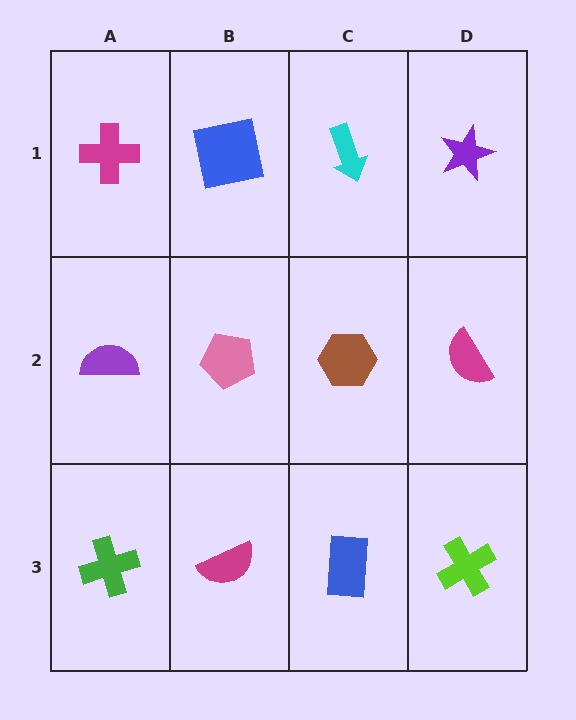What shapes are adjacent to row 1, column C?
A brown hexagon (row 2, column C), a blue square (row 1, column B), a purple star (row 1, column D).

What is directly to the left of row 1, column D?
A cyan arrow.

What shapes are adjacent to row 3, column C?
A brown hexagon (row 2, column C), a magenta semicircle (row 3, column B), a lime cross (row 3, column D).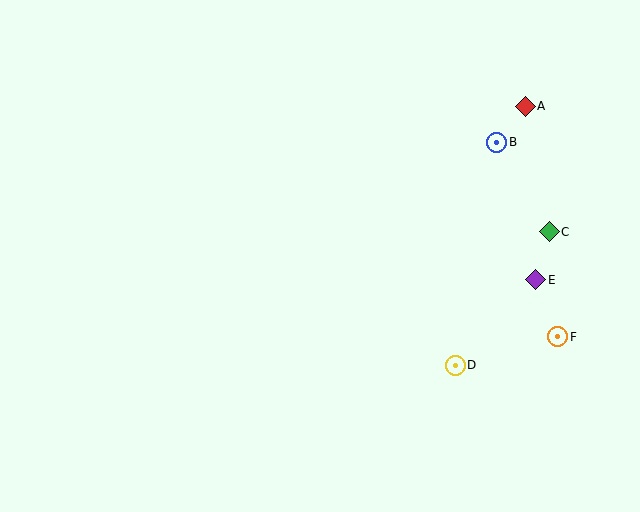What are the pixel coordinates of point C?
Point C is at (549, 232).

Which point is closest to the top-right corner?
Point A is closest to the top-right corner.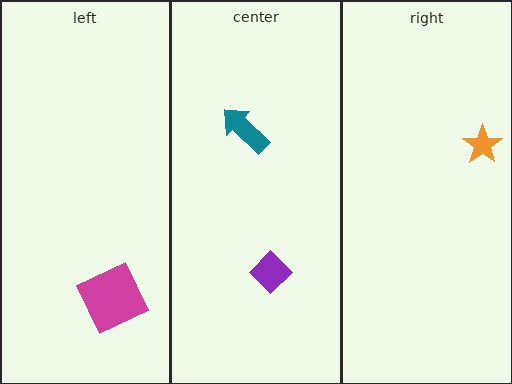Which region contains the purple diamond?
The center region.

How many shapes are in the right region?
1.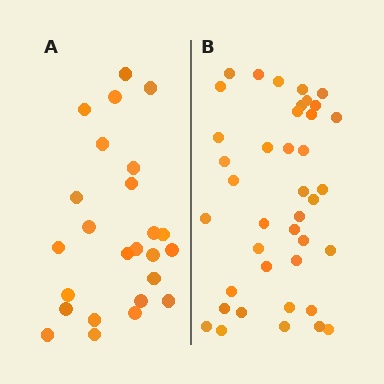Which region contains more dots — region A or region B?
Region B (the right region) has more dots.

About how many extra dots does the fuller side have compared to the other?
Region B has approximately 15 more dots than region A.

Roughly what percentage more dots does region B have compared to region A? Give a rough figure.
About 60% more.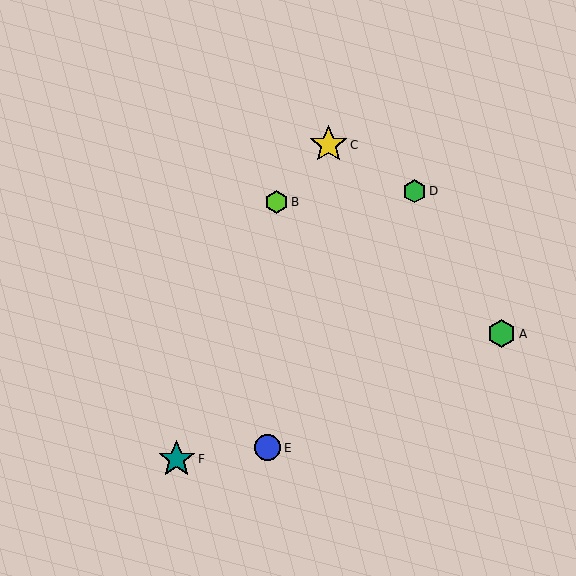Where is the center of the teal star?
The center of the teal star is at (177, 459).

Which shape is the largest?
The yellow star (labeled C) is the largest.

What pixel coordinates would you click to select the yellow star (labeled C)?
Click at (328, 145) to select the yellow star C.